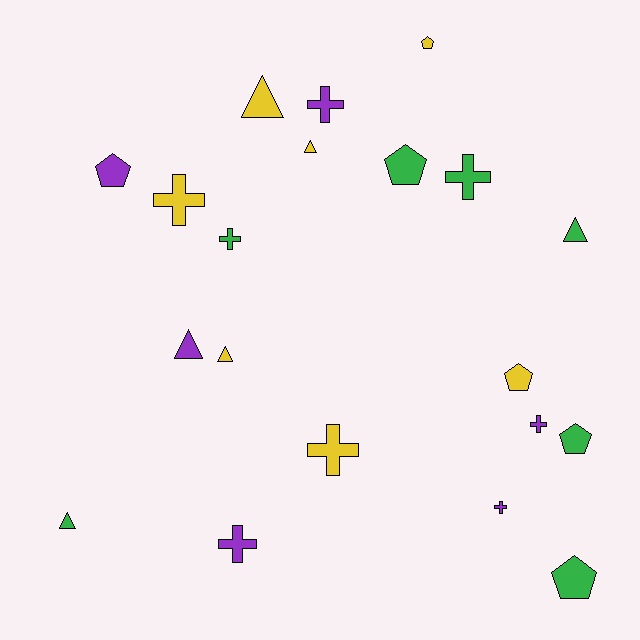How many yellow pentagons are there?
There are 2 yellow pentagons.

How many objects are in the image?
There are 20 objects.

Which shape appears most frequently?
Cross, with 8 objects.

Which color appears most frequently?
Green, with 7 objects.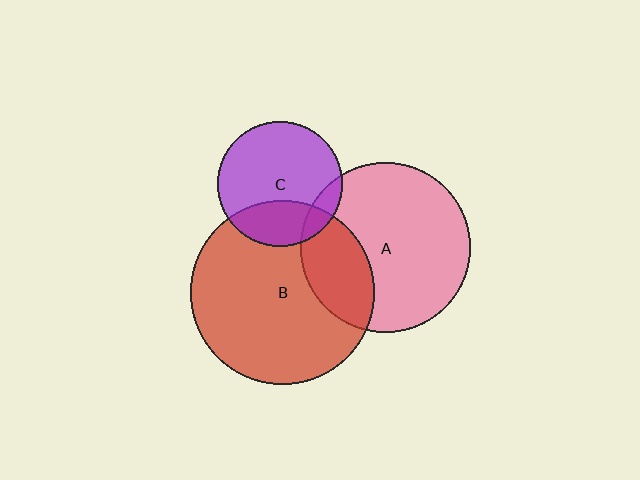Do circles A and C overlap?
Yes.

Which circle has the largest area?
Circle B (red).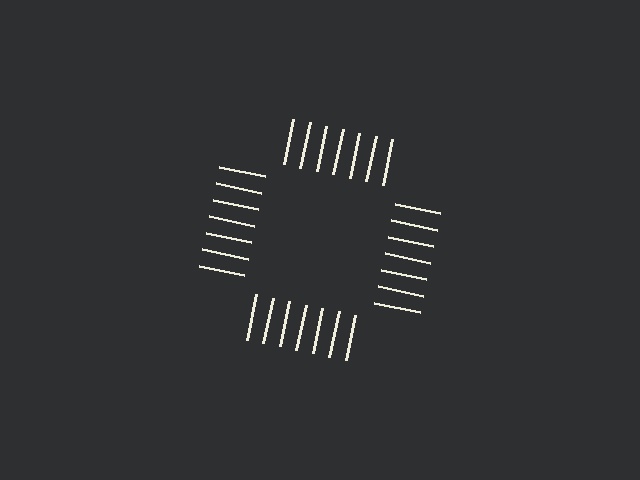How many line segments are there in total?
28 — 7 along each of the 4 edges.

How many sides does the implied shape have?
4 sides — the line-ends trace a square.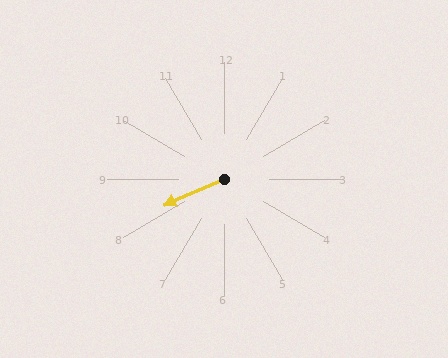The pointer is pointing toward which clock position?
Roughly 8 o'clock.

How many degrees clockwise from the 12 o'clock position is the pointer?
Approximately 247 degrees.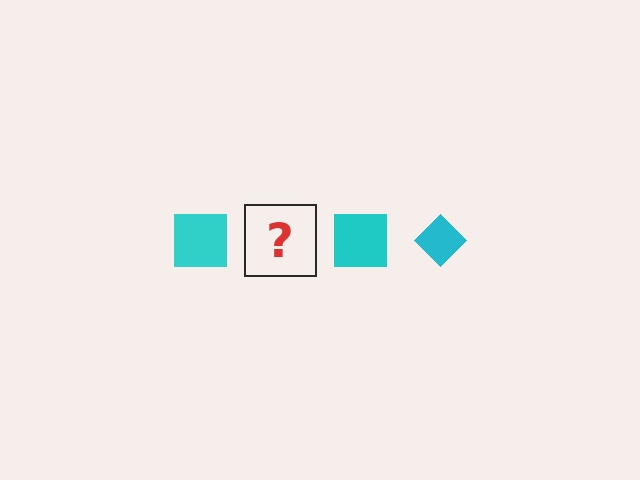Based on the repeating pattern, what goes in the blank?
The blank should be a cyan diamond.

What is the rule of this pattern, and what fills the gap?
The rule is that the pattern cycles through square, diamond shapes in cyan. The gap should be filled with a cyan diamond.